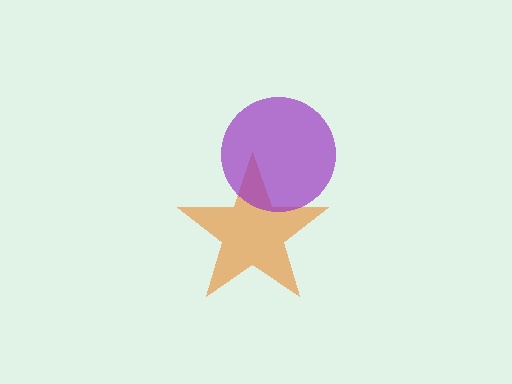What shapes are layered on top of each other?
The layered shapes are: an orange star, a purple circle.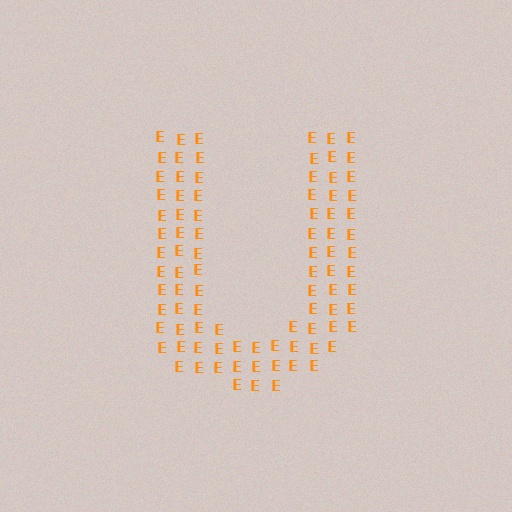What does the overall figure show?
The overall figure shows the letter U.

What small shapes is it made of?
It is made of small letter E's.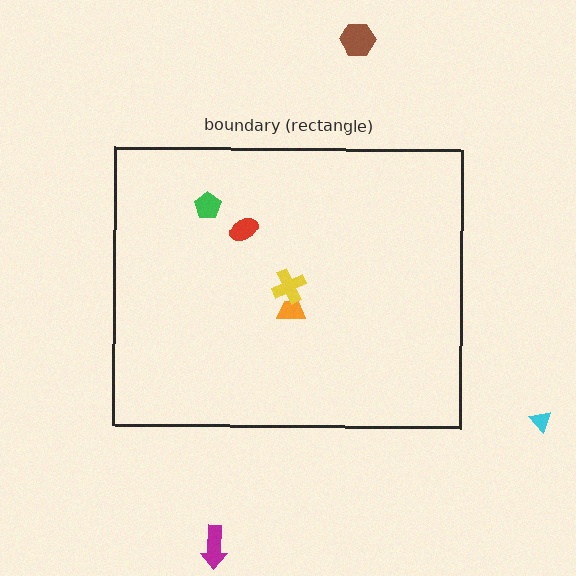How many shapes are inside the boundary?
4 inside, 3 outside.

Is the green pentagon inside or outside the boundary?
Inside.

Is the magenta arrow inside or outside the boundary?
Outside.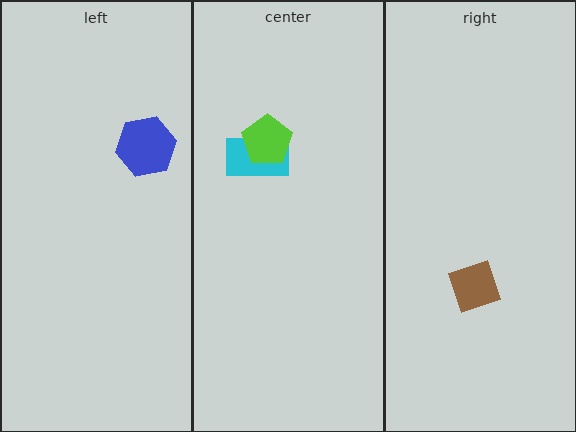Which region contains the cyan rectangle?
The center region.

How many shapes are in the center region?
2.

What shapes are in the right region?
The brown diamond.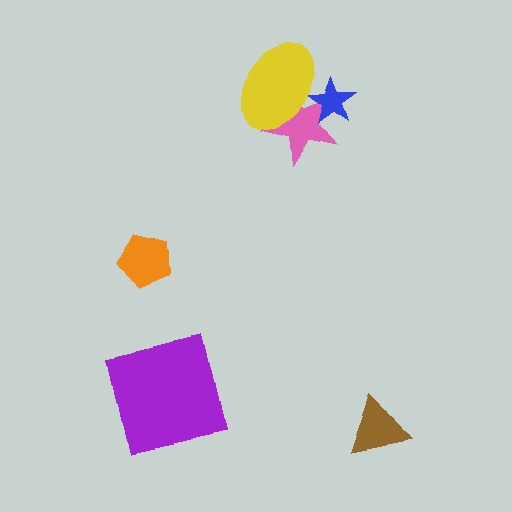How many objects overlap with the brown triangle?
0 objects overlap with the brown triangle.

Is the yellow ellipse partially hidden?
No, no other shape covers it.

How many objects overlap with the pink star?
2 objects overlap with the pink star.